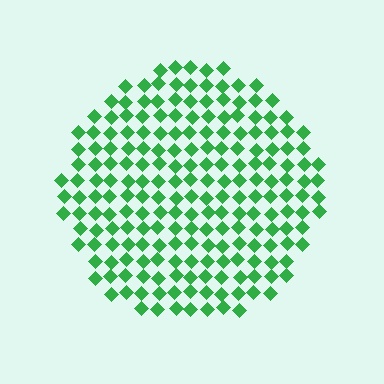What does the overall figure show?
The overall figure shows a circle.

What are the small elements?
The small elements are diamonds.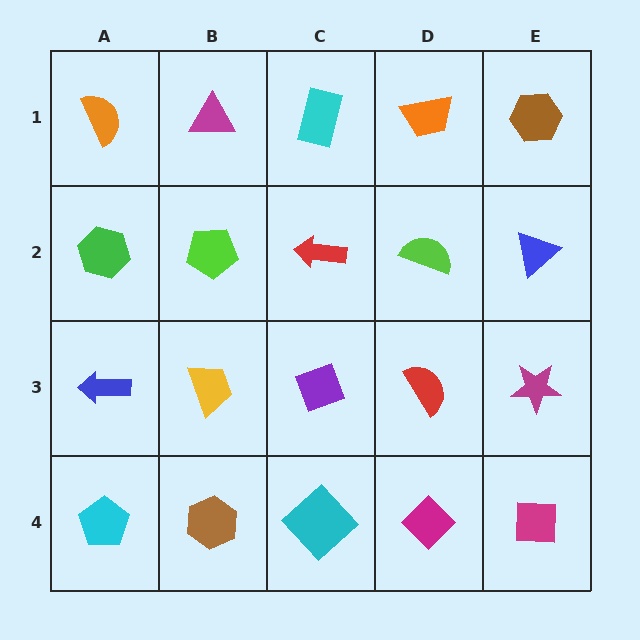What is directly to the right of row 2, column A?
A lime pentagon.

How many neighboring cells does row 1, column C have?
3.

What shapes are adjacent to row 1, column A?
A green hexagon (row 2, column A), a magenta triangle (row 1, column B).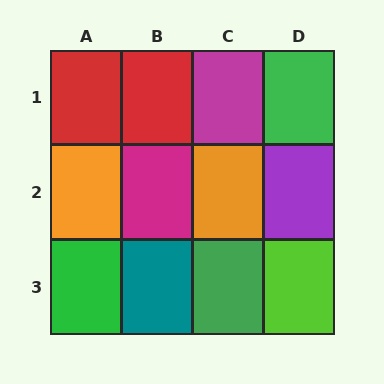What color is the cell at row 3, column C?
Green.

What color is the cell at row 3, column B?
Teal.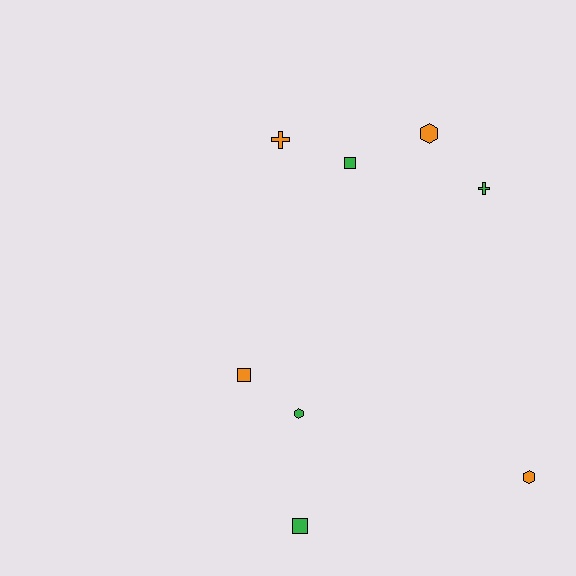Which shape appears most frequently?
Square, with 3 objects.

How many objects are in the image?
There are 8 objects.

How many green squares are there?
There are 2 green squares.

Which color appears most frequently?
Green, with 4 objects.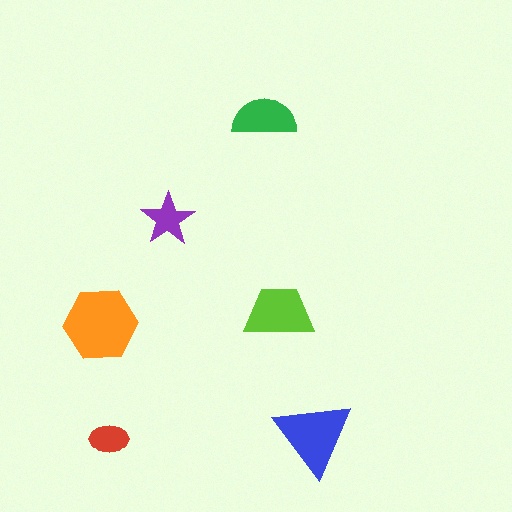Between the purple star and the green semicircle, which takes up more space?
The green semicircle.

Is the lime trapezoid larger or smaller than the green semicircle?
Larger.